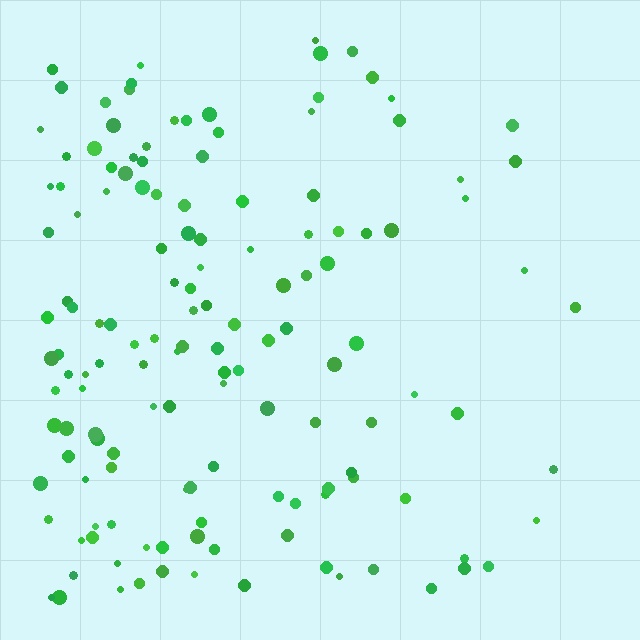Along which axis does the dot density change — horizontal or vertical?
Horizontal.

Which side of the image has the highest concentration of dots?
The left.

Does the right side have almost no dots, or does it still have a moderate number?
Still a moderate number, just noticeably fewer than the left.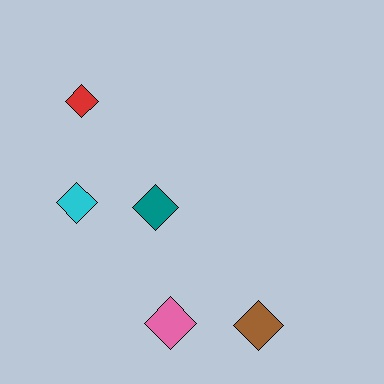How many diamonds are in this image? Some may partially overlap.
There are 5 diamonds.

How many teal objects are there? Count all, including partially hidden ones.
There is 1 teal object.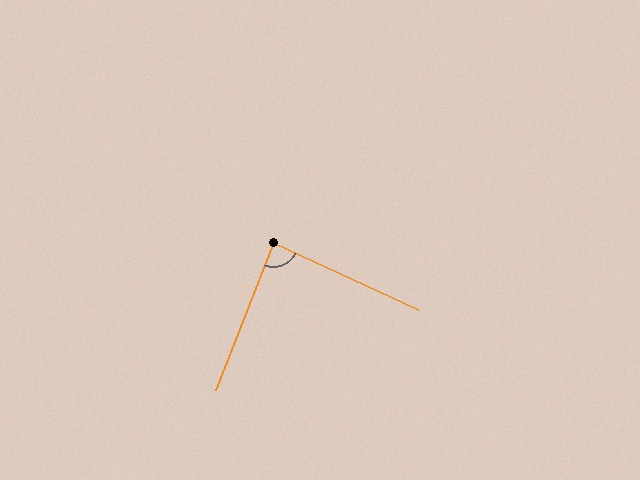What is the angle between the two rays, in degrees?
Approximately 86 degrees.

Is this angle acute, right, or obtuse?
It is approximately a right angle.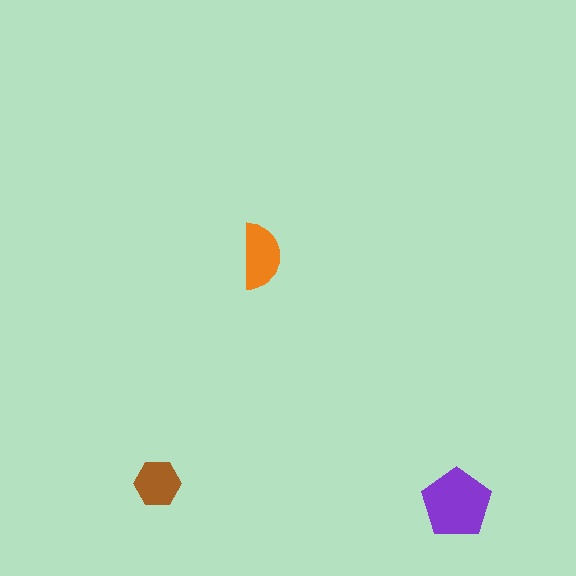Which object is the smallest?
The brown hexagon.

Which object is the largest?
The purple pentagon.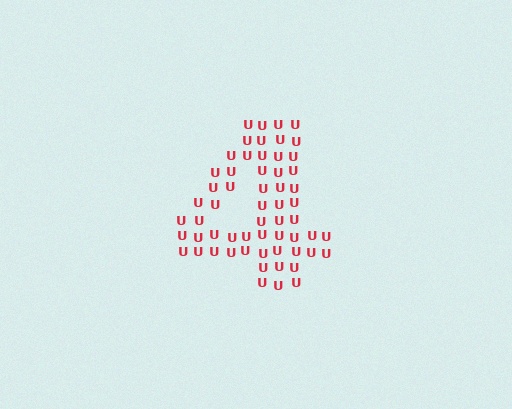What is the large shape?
The large shape is the digit 4.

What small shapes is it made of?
It is made of small letter U's.